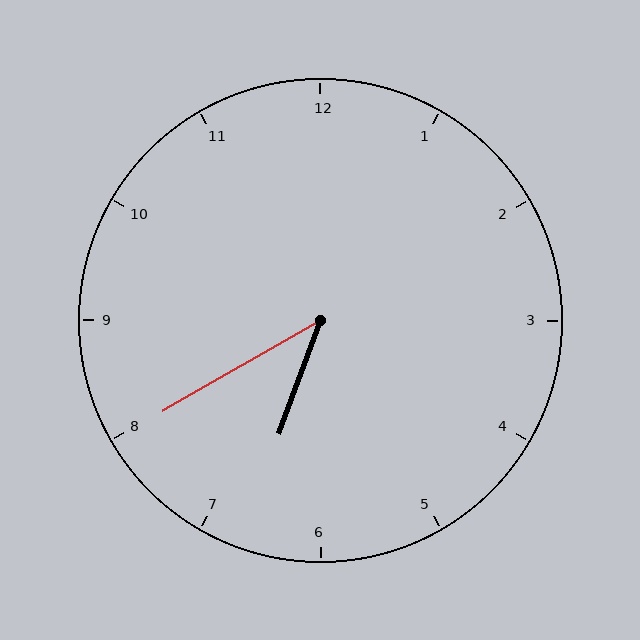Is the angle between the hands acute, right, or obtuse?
It is acute.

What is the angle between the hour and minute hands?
Approximately 40 degrees.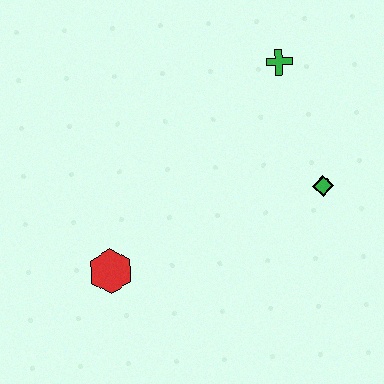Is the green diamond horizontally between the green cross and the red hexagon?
No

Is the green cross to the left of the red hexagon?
No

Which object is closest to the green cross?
The green diamond is closest to the green cross.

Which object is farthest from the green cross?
The red hexagon is farthest from the green cross.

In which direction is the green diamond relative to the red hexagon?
The green diamond is to the right of the red hexagon.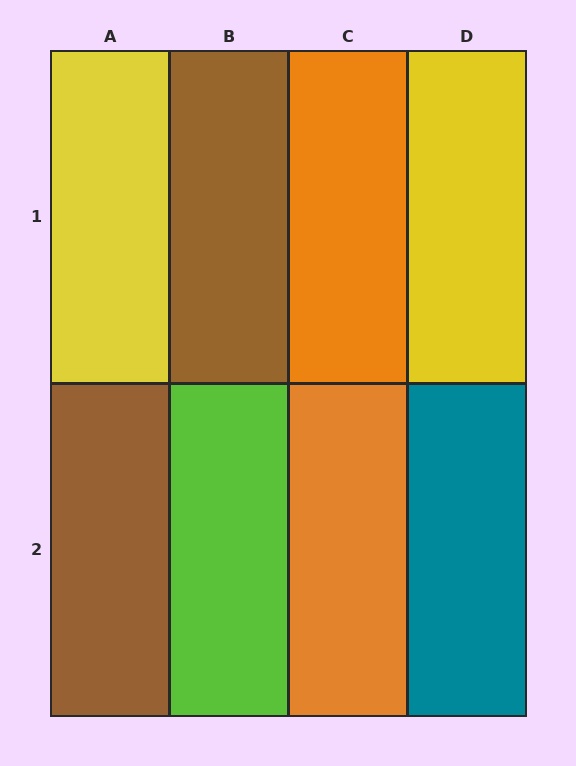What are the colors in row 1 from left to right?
Yellow, brown, orange, yellow.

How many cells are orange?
2 cells are orange.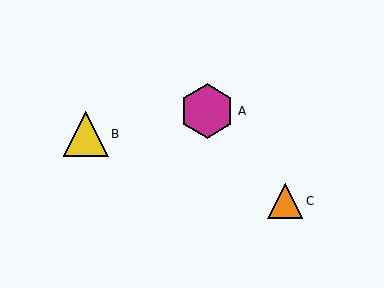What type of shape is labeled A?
Shape A is a magenta hexagon.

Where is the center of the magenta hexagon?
The center of the magenta hexagon is at (207, 111).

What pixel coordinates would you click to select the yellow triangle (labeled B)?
Click at (86, 134) to select the yellow triangle B.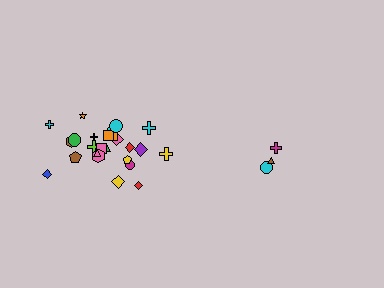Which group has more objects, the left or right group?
The left group.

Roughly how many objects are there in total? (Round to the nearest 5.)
Roughly 30 objects in total.